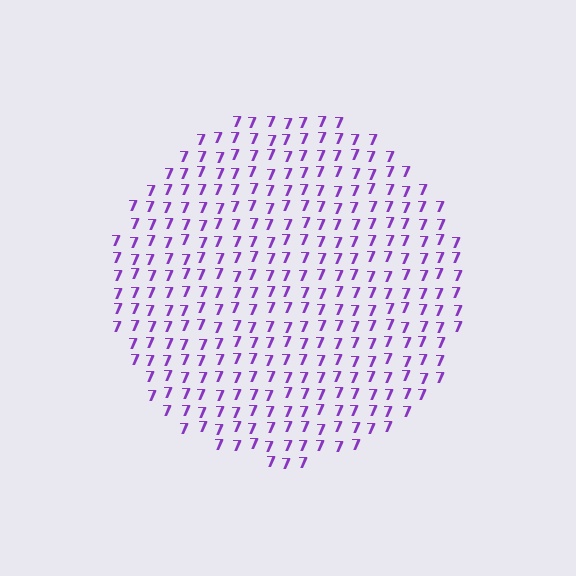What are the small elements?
The small elements are digit 7's.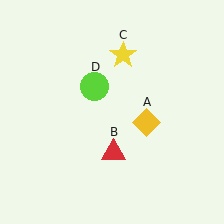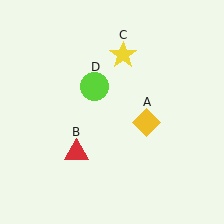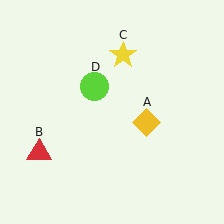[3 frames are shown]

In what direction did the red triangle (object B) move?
The red triangle (object B) moved left.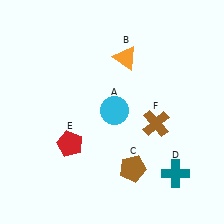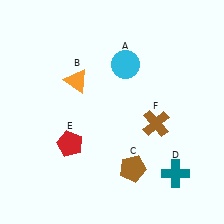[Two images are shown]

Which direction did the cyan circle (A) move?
The cyan circle (A) moved up.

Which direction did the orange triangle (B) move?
The orange triangle (B) moved left.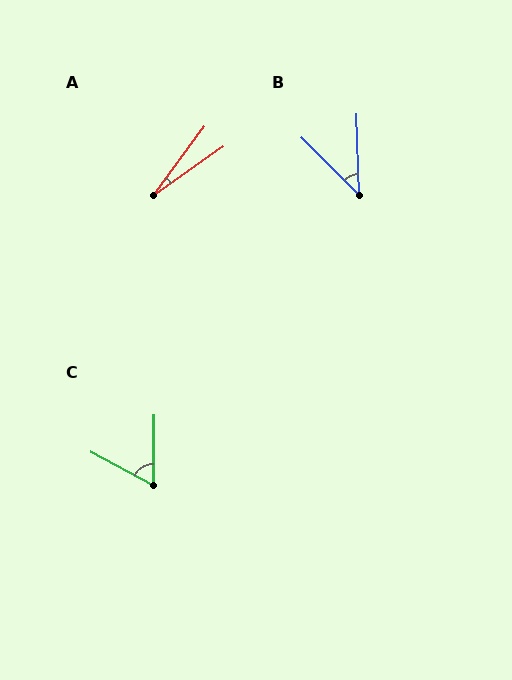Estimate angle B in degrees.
Approximately 43 degrees.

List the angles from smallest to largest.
A (19°), B (43°), C (62°).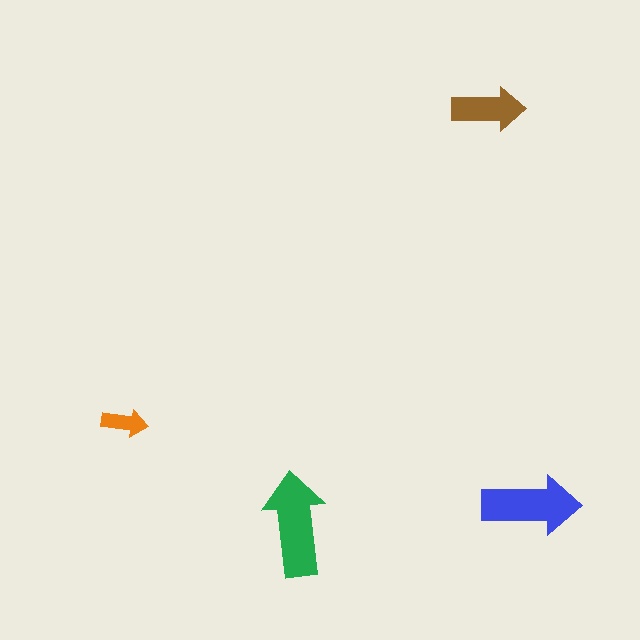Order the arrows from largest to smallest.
the green one, the blue one, the brown one, the orange one.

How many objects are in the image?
There are 4 objects in the image.